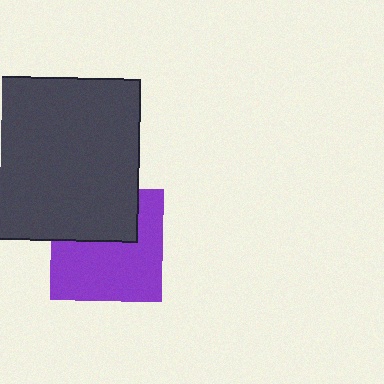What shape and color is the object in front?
The object in front is a dark gray square.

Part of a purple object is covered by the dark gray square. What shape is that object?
It is a square.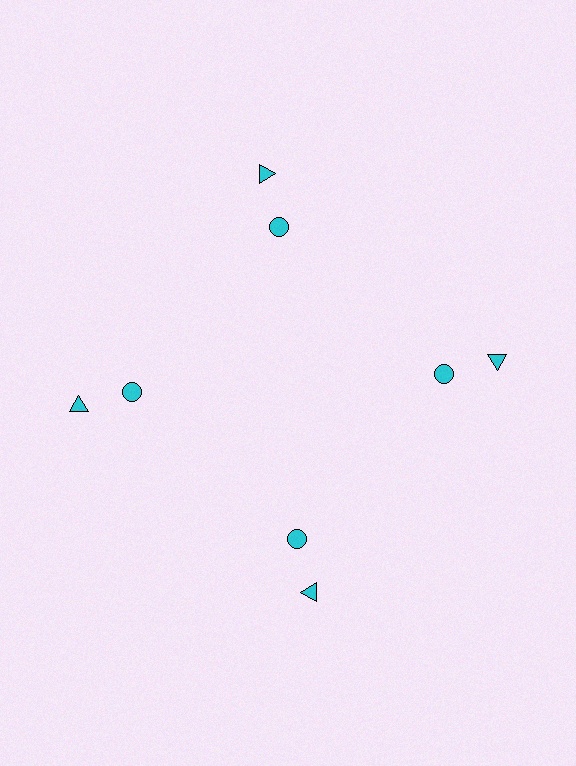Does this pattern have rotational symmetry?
Yes, this pattern has 4-fold rotational symmetry. It looks the same after rotating 90 degrees around the center.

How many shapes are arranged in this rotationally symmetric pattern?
There are 8 shapes, arranged in 4 groups of 2.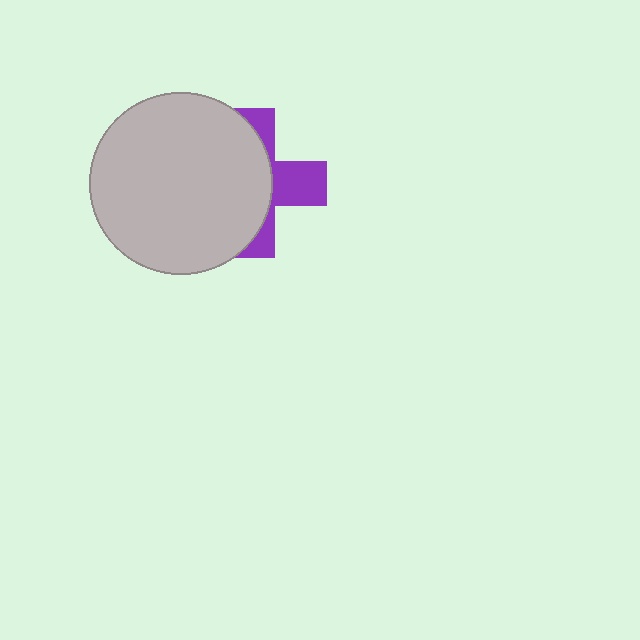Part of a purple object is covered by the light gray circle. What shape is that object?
It is a cross.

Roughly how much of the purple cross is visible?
A small part of it is visible (roughly 39%).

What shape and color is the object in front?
The object in front is a light gray circle.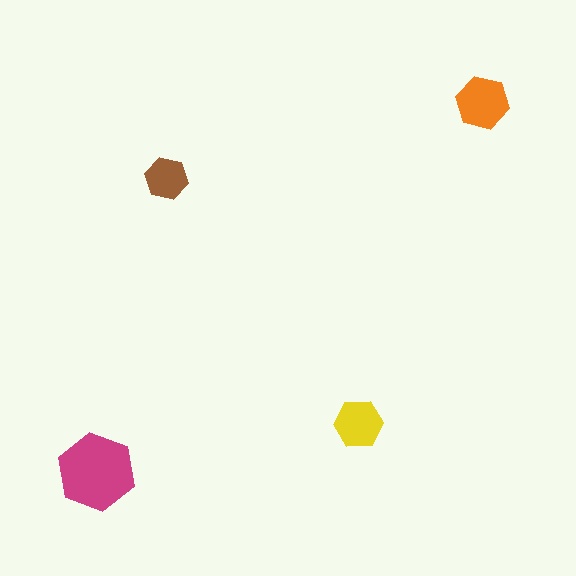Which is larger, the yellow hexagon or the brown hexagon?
The yellow one.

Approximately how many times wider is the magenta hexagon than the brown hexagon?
About 2 times wider.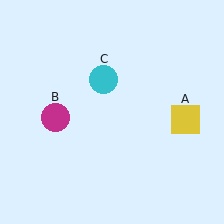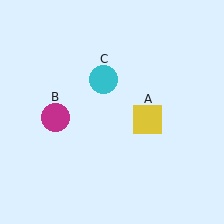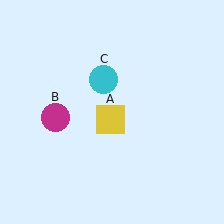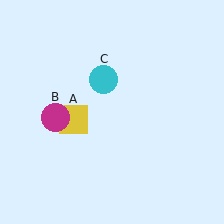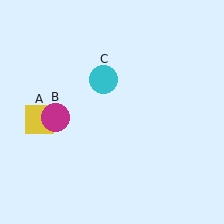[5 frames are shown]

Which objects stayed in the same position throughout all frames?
Magenta circle (object B) and cyan circle (object C) remained stationary.